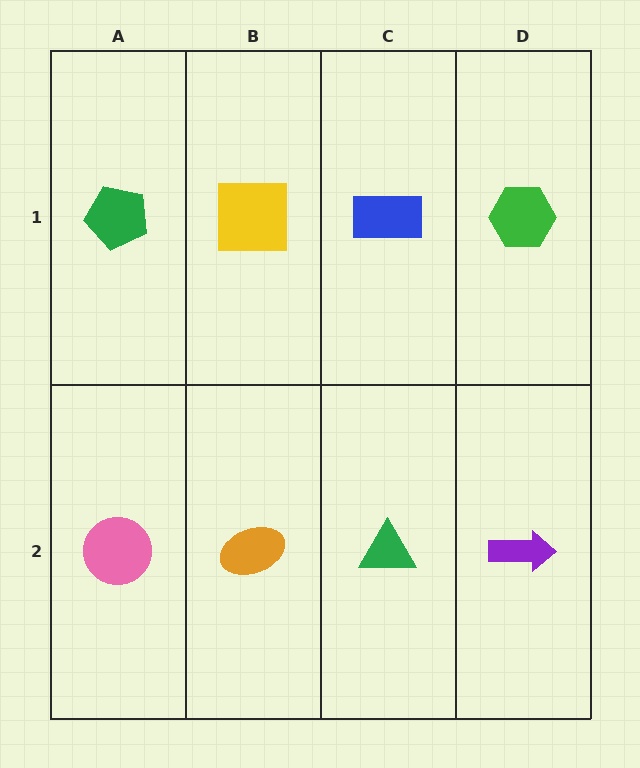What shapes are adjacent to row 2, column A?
A green pentagon (row 1, column A), an orange ellipse (row 2, column B).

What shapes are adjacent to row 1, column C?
A green triangle (row 2, column C), a yellow square (row 1, column B), a green hexagon (row 1, column D).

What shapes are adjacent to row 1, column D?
A purple arrow (row 2, column D), a blue rectangle (row 1, column C).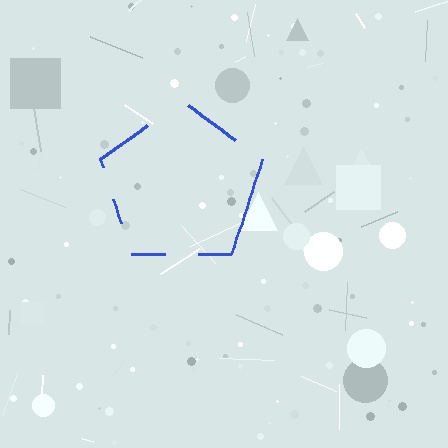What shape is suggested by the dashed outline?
The dashed outline suggests a pentagon.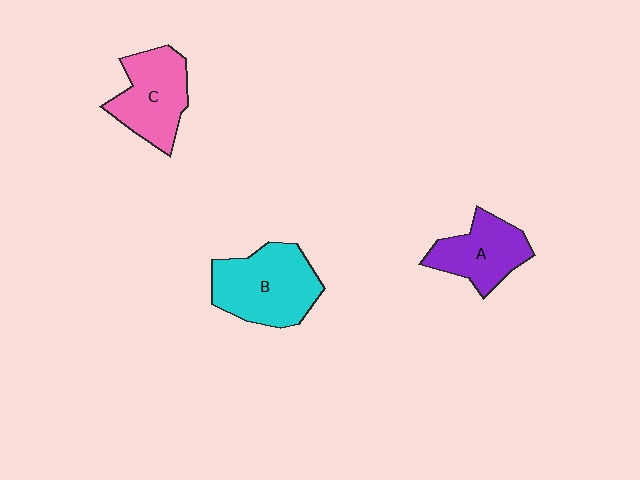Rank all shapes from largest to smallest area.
From largest to smallest: B (cyan), C (pink), A (purple).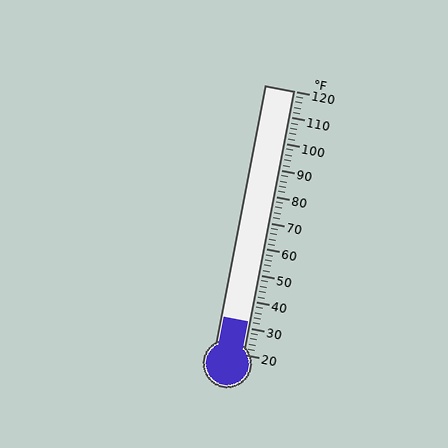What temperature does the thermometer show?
The thermometer shows approximately 32°F.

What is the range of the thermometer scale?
The thermometer scale ranges from 20°F to 120°F.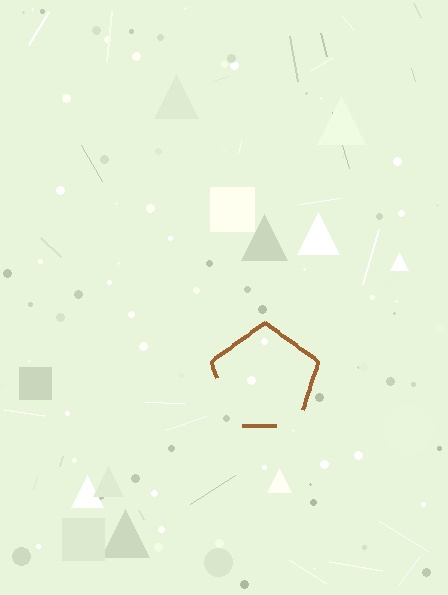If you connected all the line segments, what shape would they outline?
They would outline a pentagon.